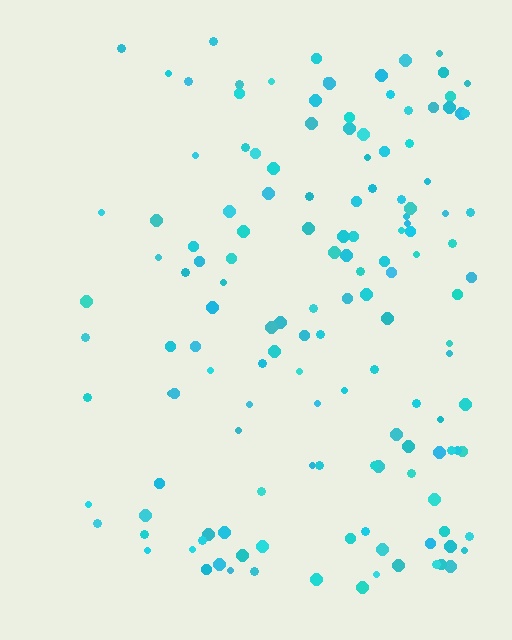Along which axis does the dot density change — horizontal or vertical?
Horizontal.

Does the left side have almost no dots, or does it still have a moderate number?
Still a moderate number, just noticeably fewer than the right.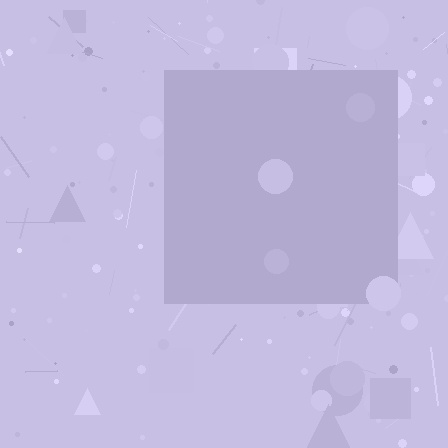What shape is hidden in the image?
A square is hidden in the image.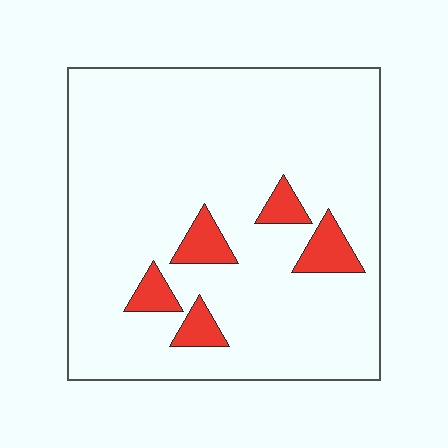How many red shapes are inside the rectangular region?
5.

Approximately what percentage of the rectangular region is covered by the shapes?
Approximately 10%.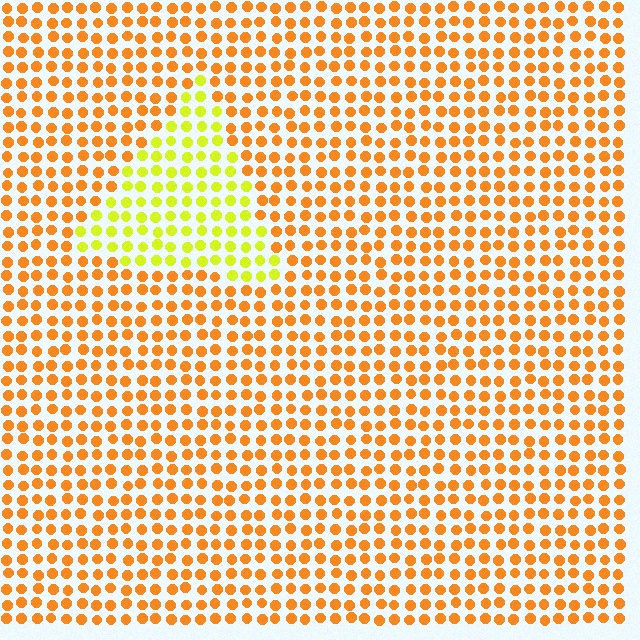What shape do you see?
I see a triangle.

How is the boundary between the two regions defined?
The boundary is defined purely by a slight shift in hue (about 40 degrees). Spacing, size, and orientation are identical on both sides.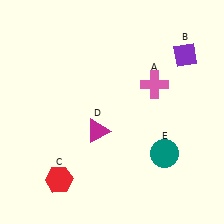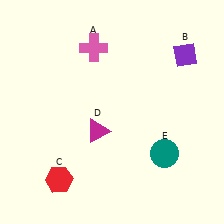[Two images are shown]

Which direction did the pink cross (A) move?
The pink cross (A) moved left.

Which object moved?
The pink cross (A) moved left.